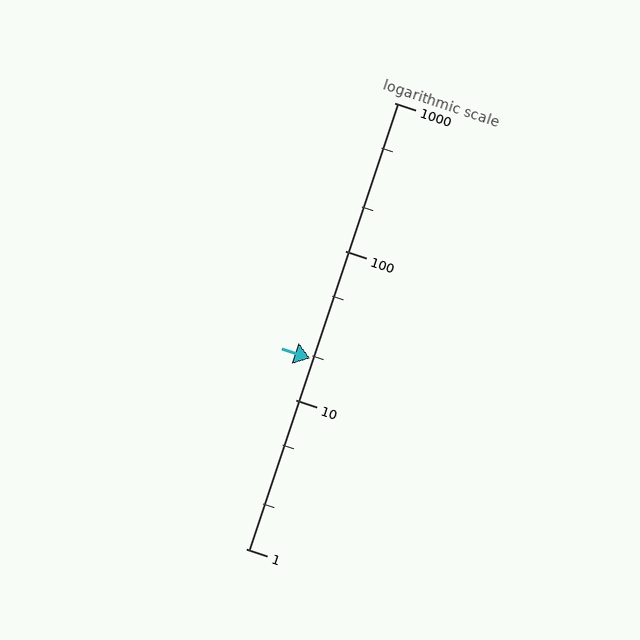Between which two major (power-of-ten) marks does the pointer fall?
The pointer is between 10 and 100.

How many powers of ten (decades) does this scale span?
The scale spans 3 decades, from 1 to 1000.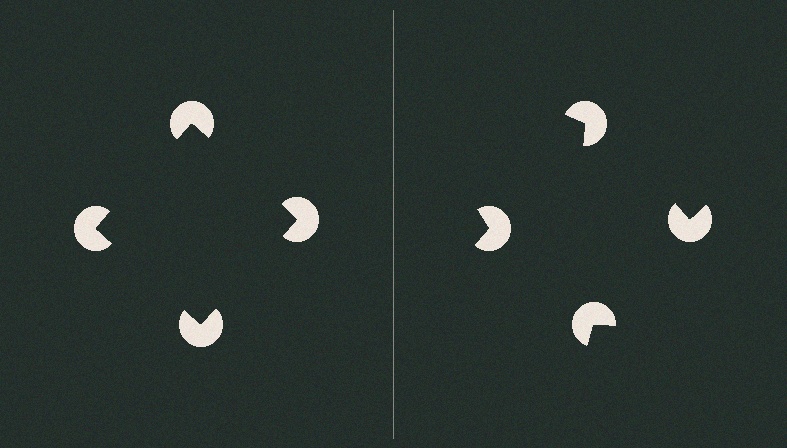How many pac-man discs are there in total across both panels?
8 — 4 on each side.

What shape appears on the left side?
An illusory square.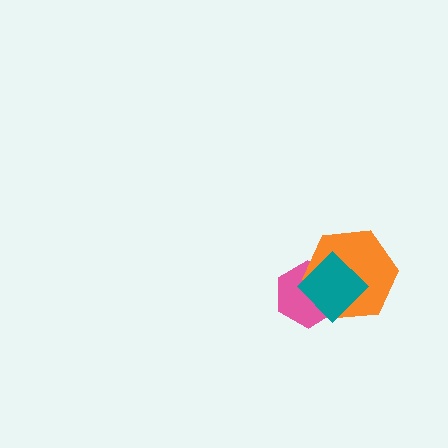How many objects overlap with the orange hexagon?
2 objects overlap with the orange hexagon.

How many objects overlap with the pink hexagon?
2 objects overlap with the pink hexagon.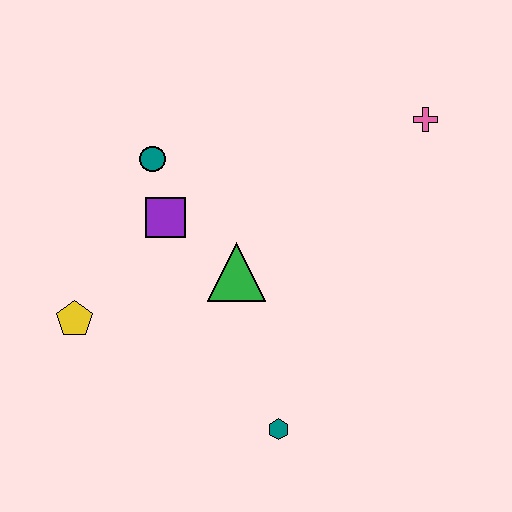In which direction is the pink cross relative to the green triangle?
The pink cross is to the right of the green triangle.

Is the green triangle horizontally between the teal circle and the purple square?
No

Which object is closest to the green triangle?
The purple square is closest to the green triangle.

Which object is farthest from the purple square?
The pink cross is farthest from the purple square.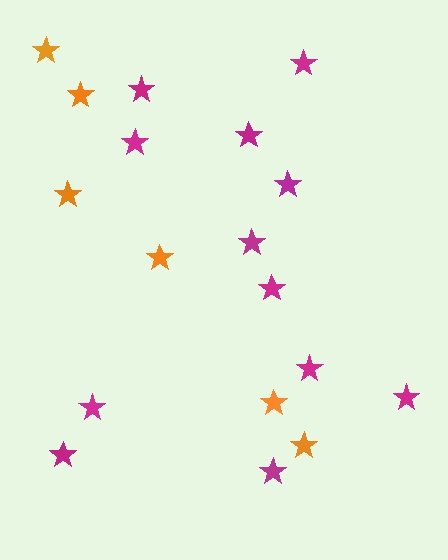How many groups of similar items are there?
There are 2 groups: one group of orange stars (6) and one group of magenta stars (12).